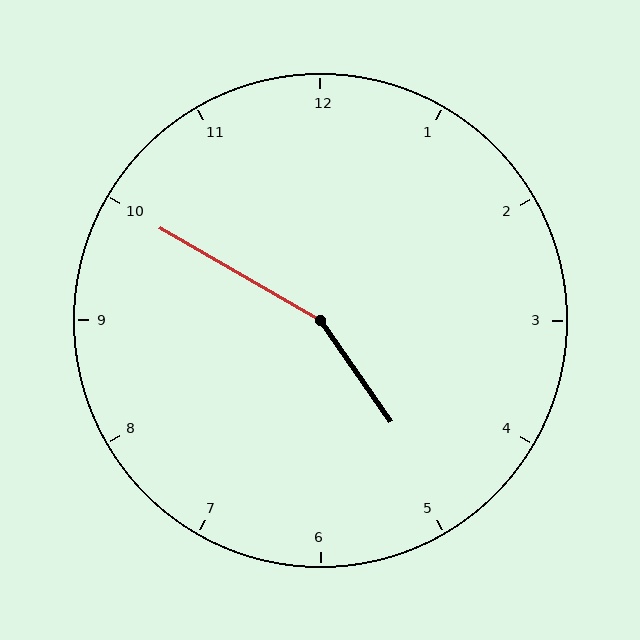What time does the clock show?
4:50.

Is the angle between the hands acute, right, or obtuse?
It is obtuse.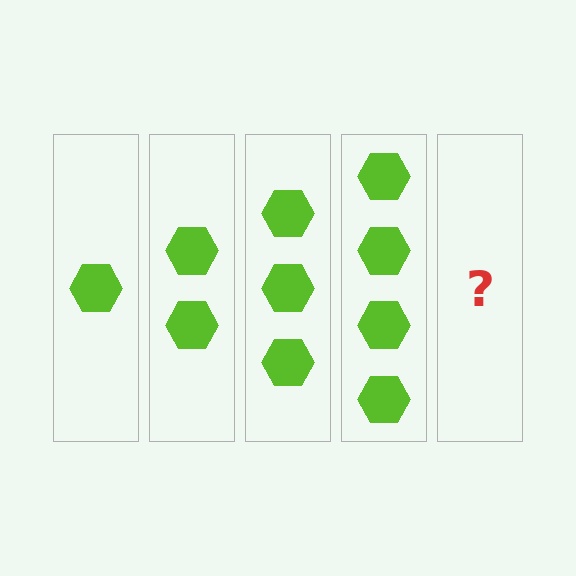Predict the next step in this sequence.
The next step is 5 hexagons.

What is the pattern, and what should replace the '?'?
The pattern is that each step adds one more hexagon. The '?' should be 5 hexagons.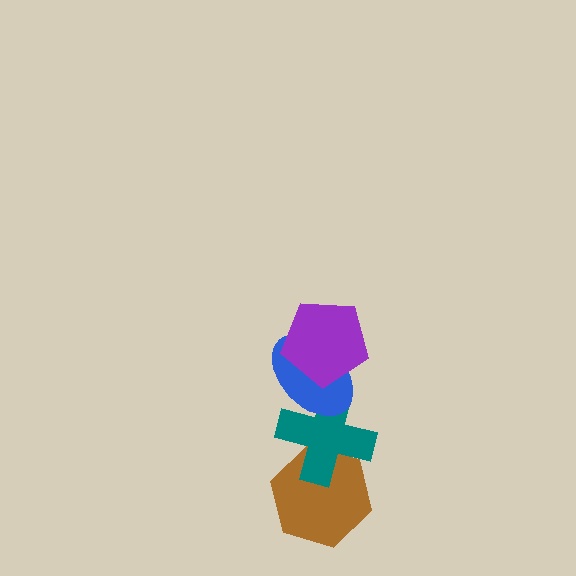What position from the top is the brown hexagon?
The brown hexagon is 4th from the top.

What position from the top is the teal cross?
The teal cross is 3rd from the top.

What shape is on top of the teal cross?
The blue ellipse is on top of the teal cross.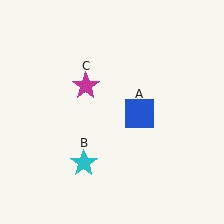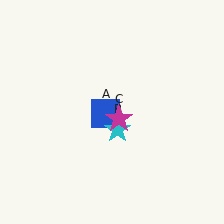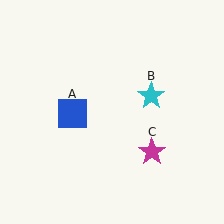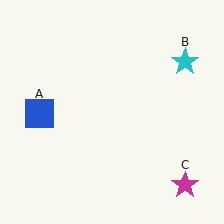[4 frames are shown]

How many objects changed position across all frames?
3 objects changed position: blue square (object A), cyan star (object B), magenta star (object C).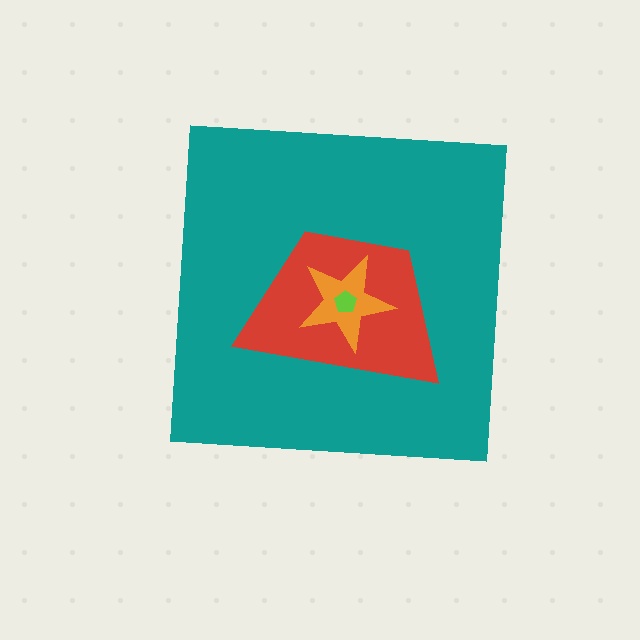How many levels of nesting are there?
4.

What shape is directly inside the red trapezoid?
The orange star.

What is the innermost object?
The lime pentagon.